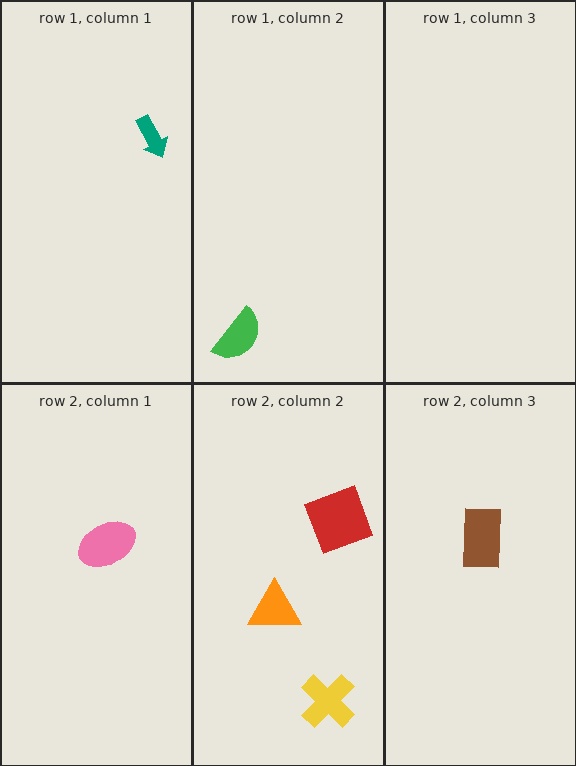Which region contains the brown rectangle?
The row 2, column 3 region.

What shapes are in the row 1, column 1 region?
The teal arrow.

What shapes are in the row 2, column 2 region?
The red square, the orange triangle, the yellow cross.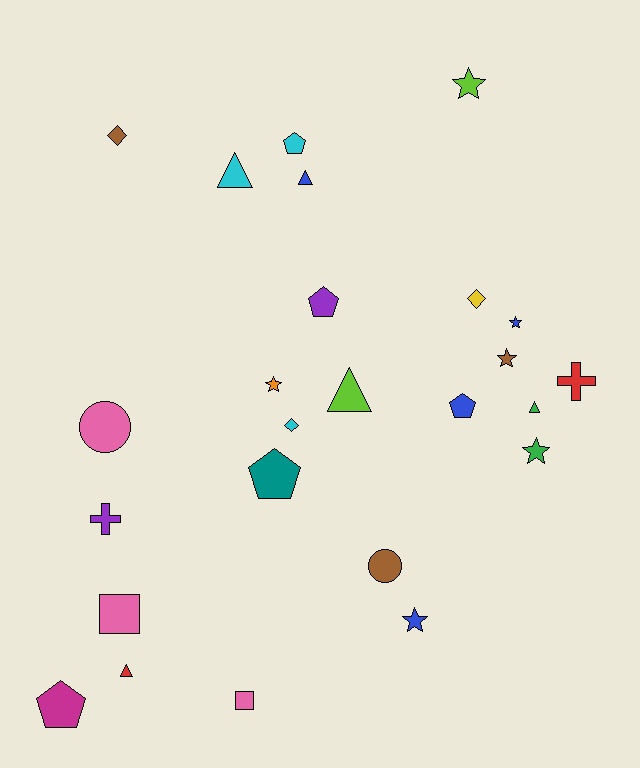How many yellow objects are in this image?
There is 1 yellow object.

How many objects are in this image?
There are 25 objects.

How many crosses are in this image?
There are 2 crosses.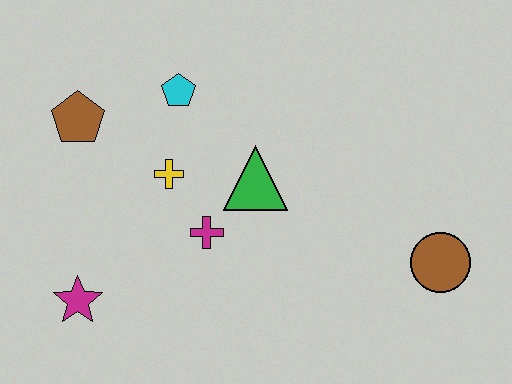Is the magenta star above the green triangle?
No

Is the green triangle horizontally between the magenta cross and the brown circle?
Yes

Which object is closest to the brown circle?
The green triangle is closest to the brown circle.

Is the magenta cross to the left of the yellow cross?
No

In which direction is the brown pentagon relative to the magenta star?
The brown pentagon is above the magenta star.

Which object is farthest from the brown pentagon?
The brown circle is farthest from the brown pentagon.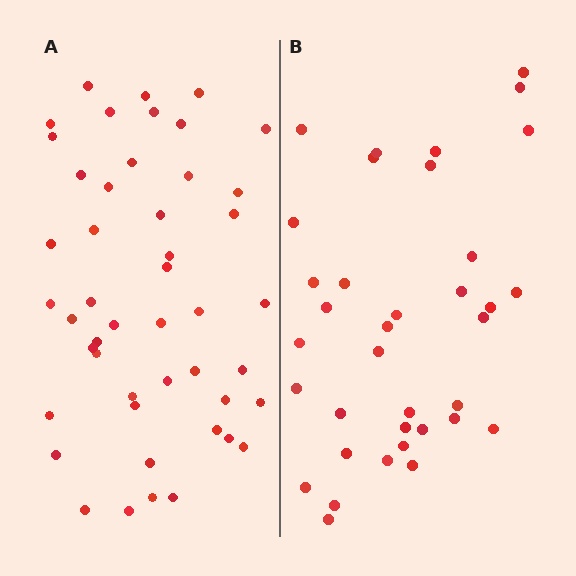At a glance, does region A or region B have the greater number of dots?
Region A (the left region) has more dots.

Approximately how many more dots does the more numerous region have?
Region A has roughly 12 or so more dots than region B.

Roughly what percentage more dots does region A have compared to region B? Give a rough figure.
About 30% more.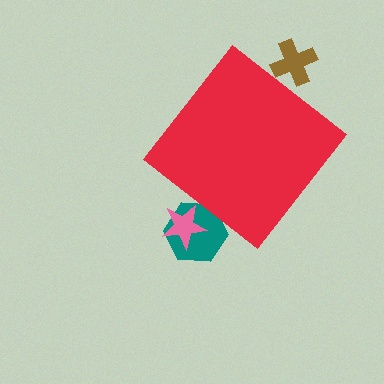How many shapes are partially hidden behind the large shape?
3 shapes are partially hidden.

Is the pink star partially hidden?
Yes, the pink star is partially hidden behind the red diamond.